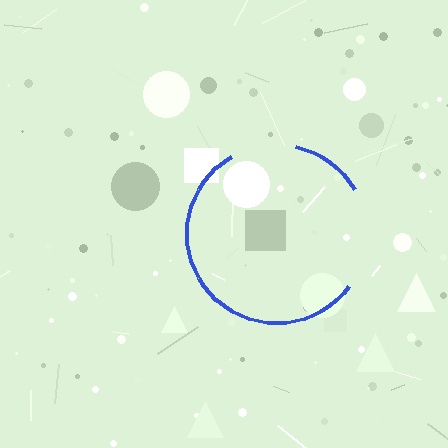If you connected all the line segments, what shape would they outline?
They would outline a circle.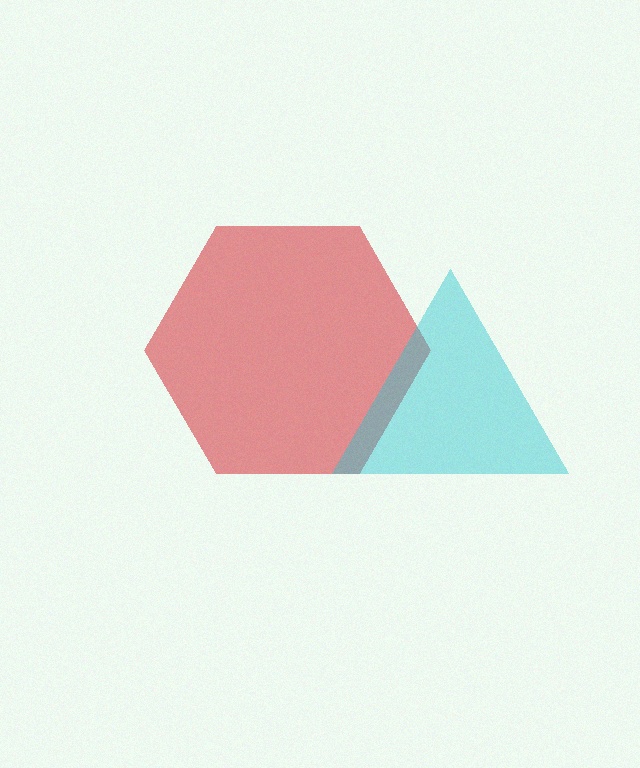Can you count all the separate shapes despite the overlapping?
Yes, there are 2 separate shapes.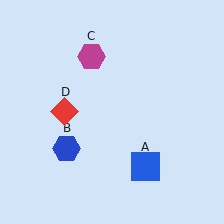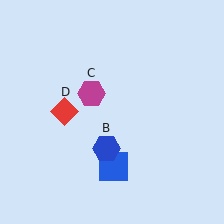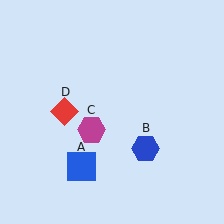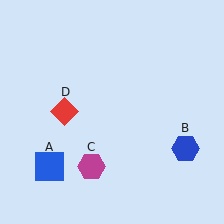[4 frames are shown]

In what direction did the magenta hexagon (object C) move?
The magenta hexagon (object C) moved down.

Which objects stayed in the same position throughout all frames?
Red diamond (object D) remained stationary.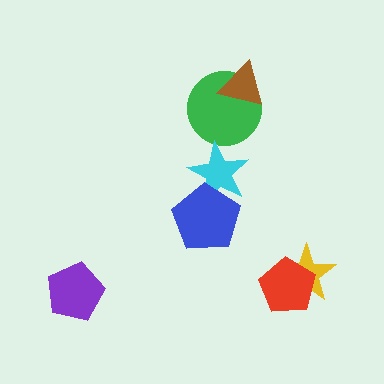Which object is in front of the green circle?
The brown triangle is in front of the green circle.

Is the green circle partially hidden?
Yes, it is partially covered by another shape.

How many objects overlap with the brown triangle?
1 object overlaps with the brown triangle.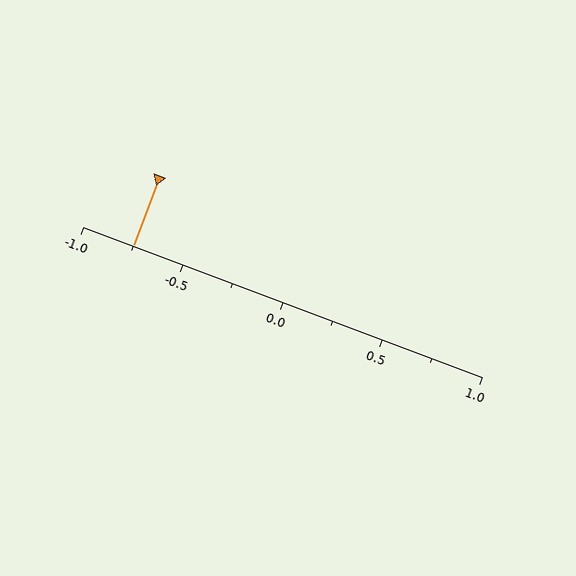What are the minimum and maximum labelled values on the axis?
The axis runs from -1.0 to 1.0.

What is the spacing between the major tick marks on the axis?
The major ticks are spaced 0.5 apart.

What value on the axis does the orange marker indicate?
The marker indicates approximately -0.75.